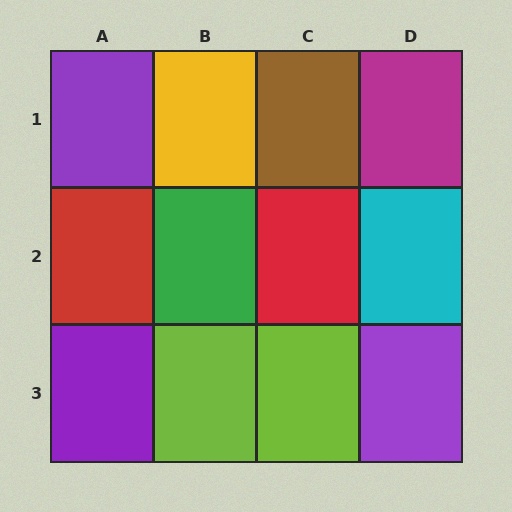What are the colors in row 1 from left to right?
Purple, yellow, brown, magenta.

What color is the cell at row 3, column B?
Lime.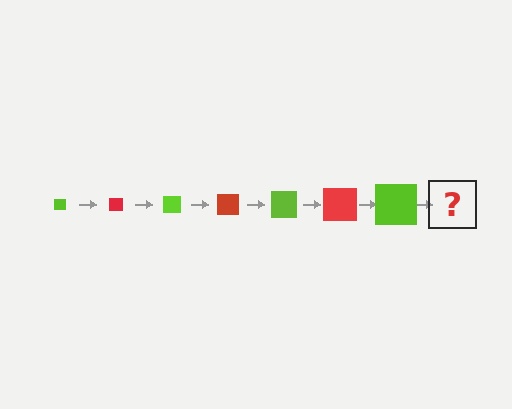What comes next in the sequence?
The next element should be a red square, larger than the previous one.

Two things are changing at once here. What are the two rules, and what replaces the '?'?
The two rules are that the square grows larger each step and the color cycles through lime and red. The '?' should be a red square, larger than the previous one.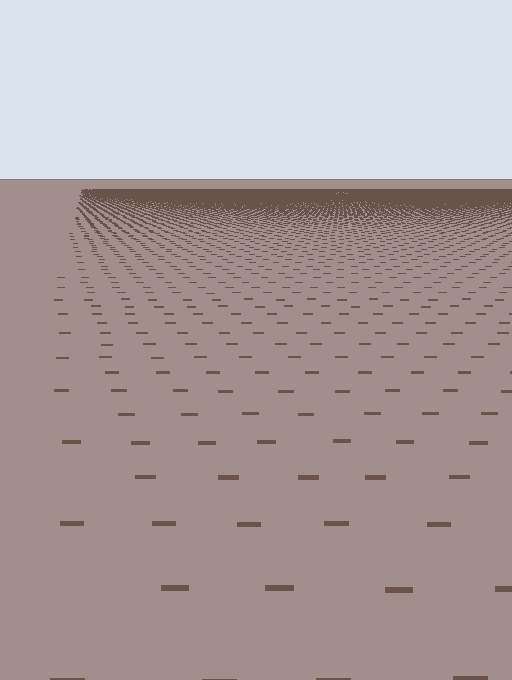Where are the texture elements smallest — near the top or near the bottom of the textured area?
Near the top.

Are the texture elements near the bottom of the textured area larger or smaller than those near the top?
Larger. Near the bottom, elements are closer to the viewer and appear at a bigger on-screen size.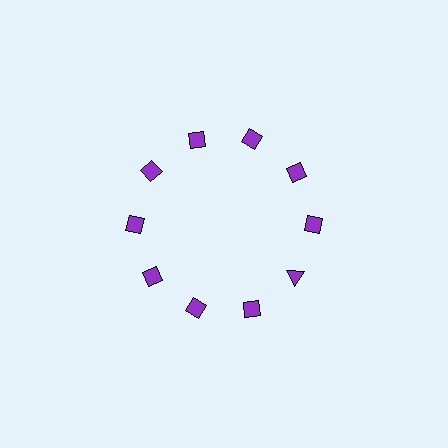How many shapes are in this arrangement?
There are 10 shapes arranged in a ring pattern.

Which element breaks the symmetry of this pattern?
The purple triangle at roughly the 4 o'clock position breaks the symmetry. All other shapes are purple diamonds.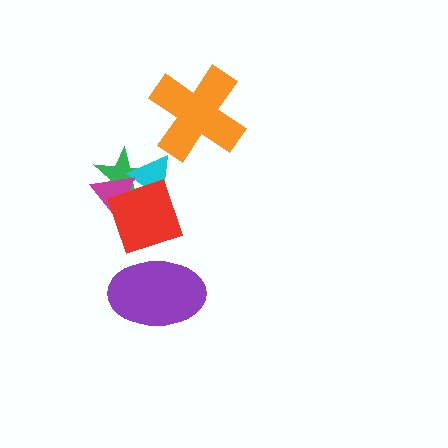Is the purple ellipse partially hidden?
Yes, it is partially covered by another shape.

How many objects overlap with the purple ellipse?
1 object overlaps with the purple ellipse.